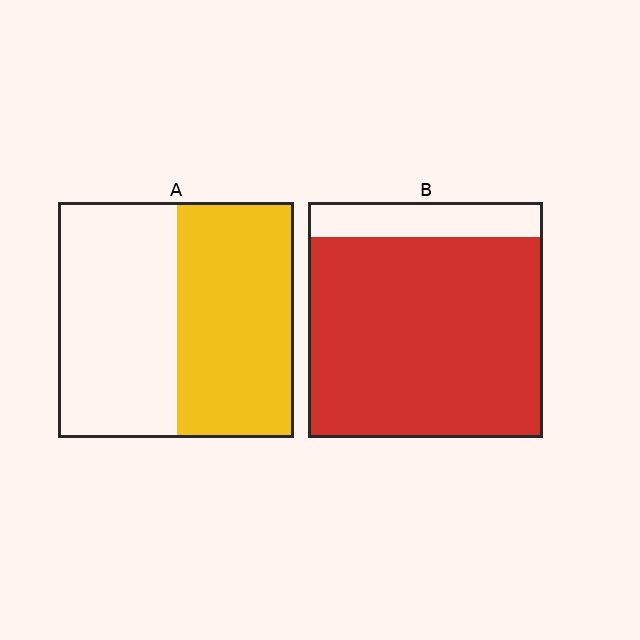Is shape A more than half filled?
Roughly half.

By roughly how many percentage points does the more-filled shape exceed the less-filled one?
By roughly 35 percentage points (B over A).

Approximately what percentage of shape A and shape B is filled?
A is approximately 50% and B is approximately 85%.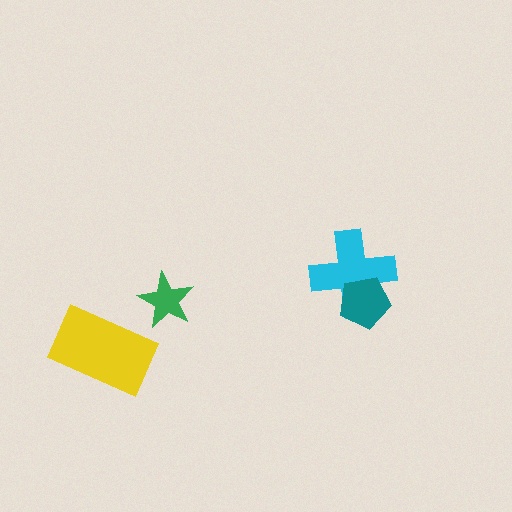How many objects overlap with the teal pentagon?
1 object overlaps with the teal pentagon.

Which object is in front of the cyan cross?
The teal pentagon is in front of the cyan cross.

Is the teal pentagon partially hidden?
No, no other shape covers it.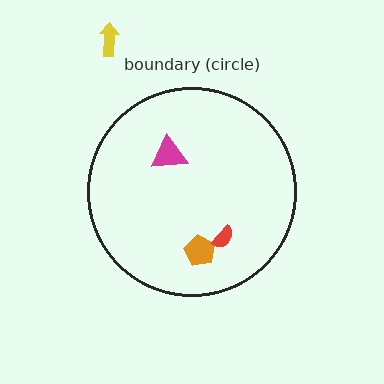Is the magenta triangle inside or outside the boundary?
Inside.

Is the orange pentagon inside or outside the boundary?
Inside.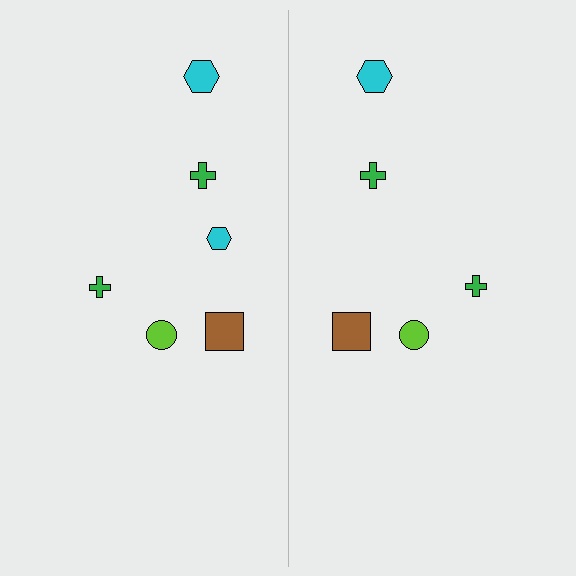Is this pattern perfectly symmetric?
No, the pattern is not perfectly symmetric. A cyan hexagon is missing from the right side.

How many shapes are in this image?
There are 11 shapes in this image.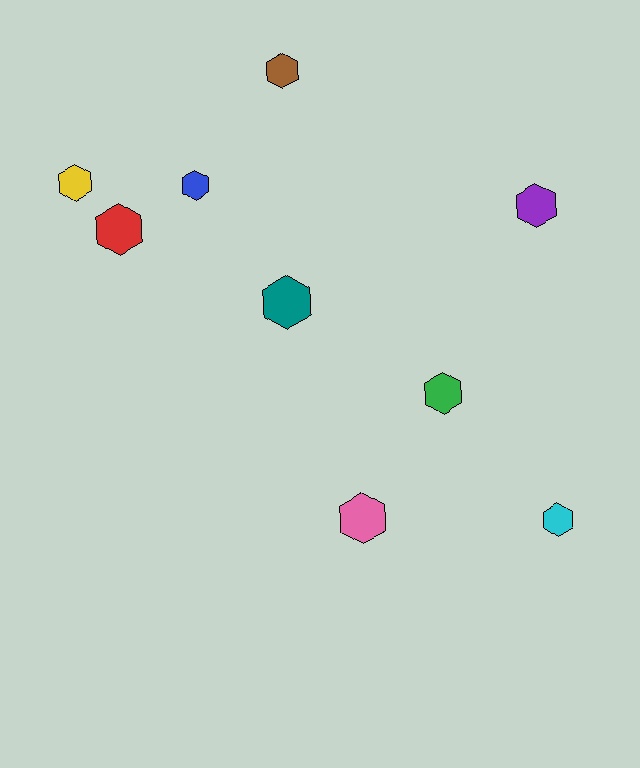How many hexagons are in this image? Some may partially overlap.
There are 9 hexagons.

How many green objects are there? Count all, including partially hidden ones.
There is 1 green object.